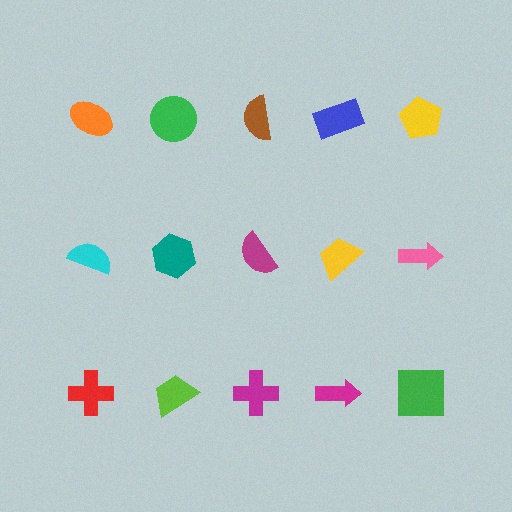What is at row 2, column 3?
A magenta semicircle.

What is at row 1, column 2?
A green circle.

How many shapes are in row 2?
5 shapes.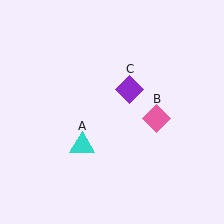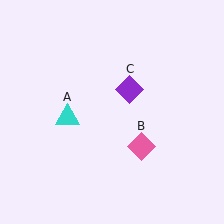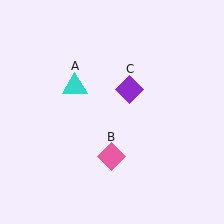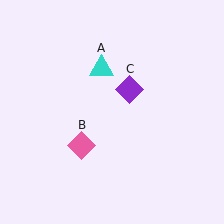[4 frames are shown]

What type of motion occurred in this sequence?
The cyan triangle (object A), pink diamond (object B) rotated clockwise around the center of the scene.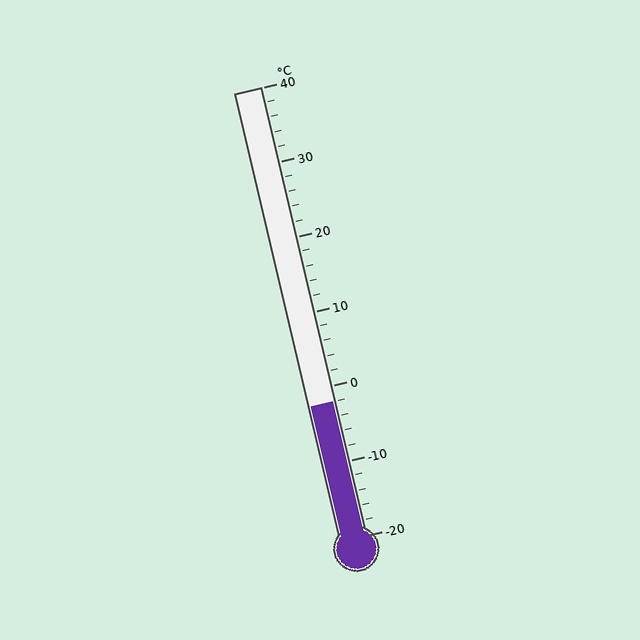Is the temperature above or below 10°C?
The temperature is below 10°C.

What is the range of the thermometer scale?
The thermometer scale ranges from -20°C to 40°C.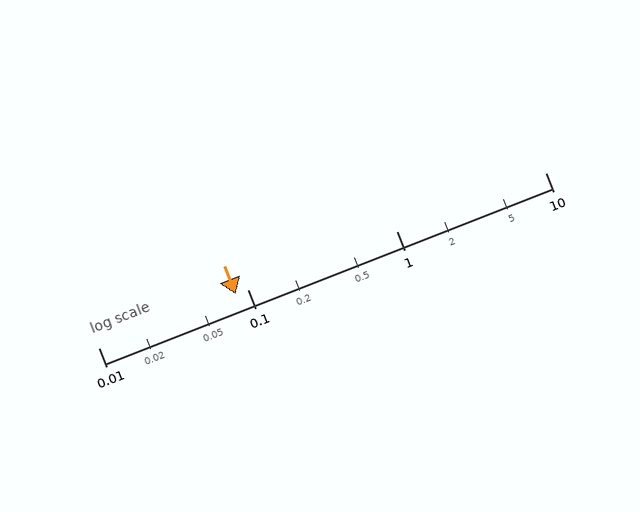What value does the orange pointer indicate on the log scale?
The pointer indicates approximately 0.083.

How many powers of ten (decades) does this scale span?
The scale spans 3 decades, from 0.01 to 10.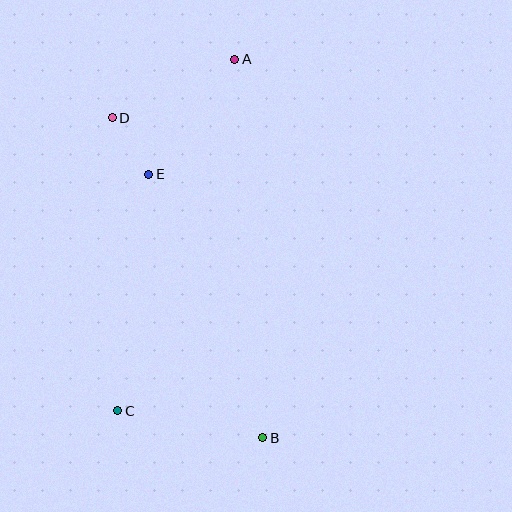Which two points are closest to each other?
Points D and E are closest to each other.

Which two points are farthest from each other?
Points A and B are farthest from each other.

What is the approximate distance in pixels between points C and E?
The distance between C and E is approximately 239 pixels.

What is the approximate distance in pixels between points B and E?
The distance between B and E is approximately 287 pixels.